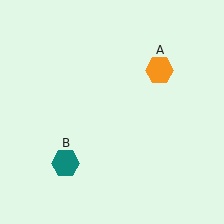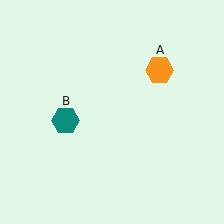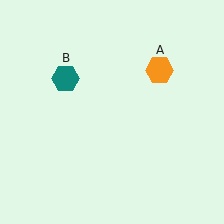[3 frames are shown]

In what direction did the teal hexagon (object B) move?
The teal hexagon (object B) moved up.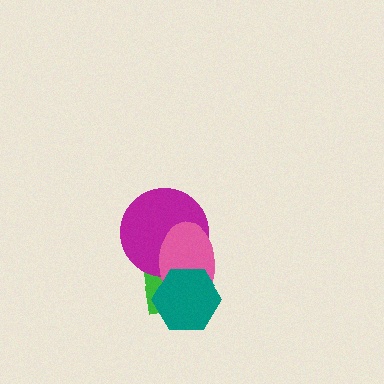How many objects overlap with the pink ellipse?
3 objects overlap with the pink ellipse.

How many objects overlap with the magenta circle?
2 objects overlap with the magenta circle.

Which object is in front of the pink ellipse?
The teal hexagon is in front of the pink ellipse.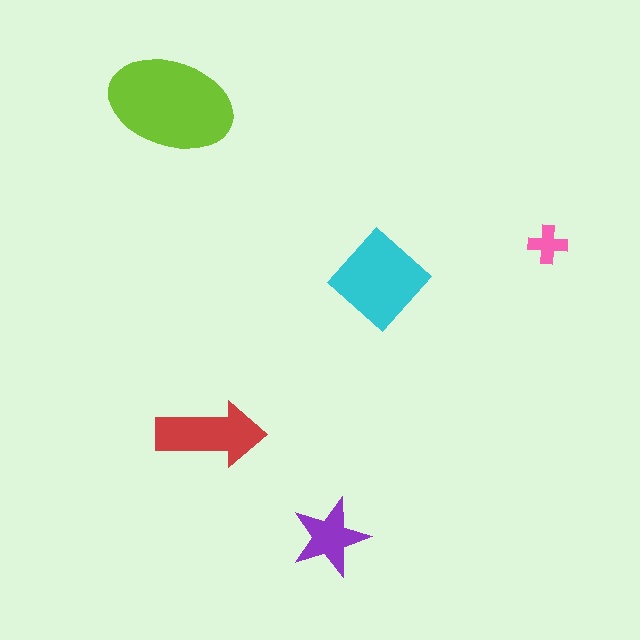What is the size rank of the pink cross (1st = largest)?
5th.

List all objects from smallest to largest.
The pink cross, the purple star, the red arrow, the cyan diamond, the lime ellipse.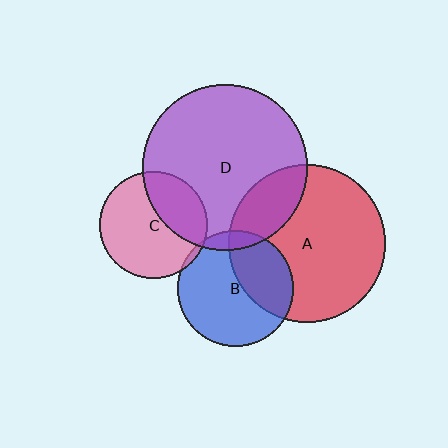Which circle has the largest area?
Circle D (purple).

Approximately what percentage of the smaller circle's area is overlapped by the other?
Approximately 35%.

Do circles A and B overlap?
Yes.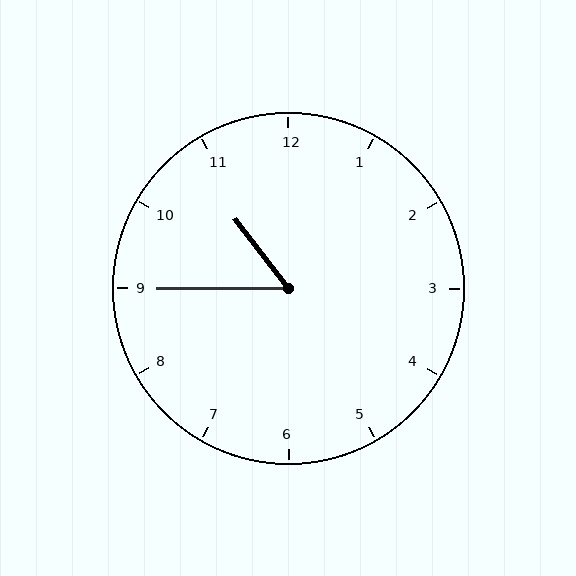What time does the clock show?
10:45.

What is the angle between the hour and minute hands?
Approximately 52 degrees.